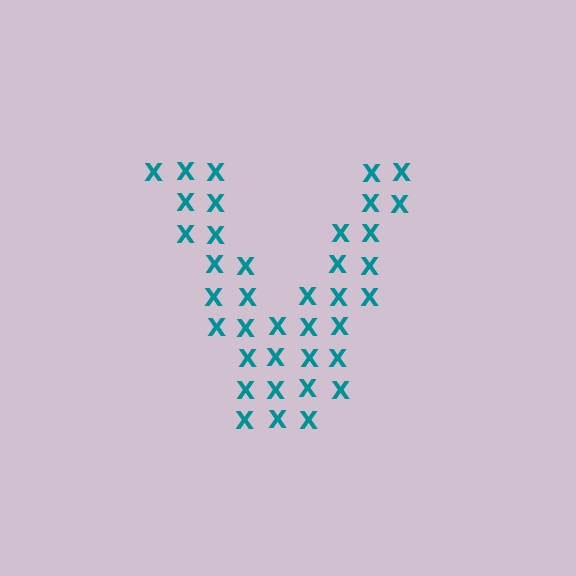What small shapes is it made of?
It is made of small letter X's.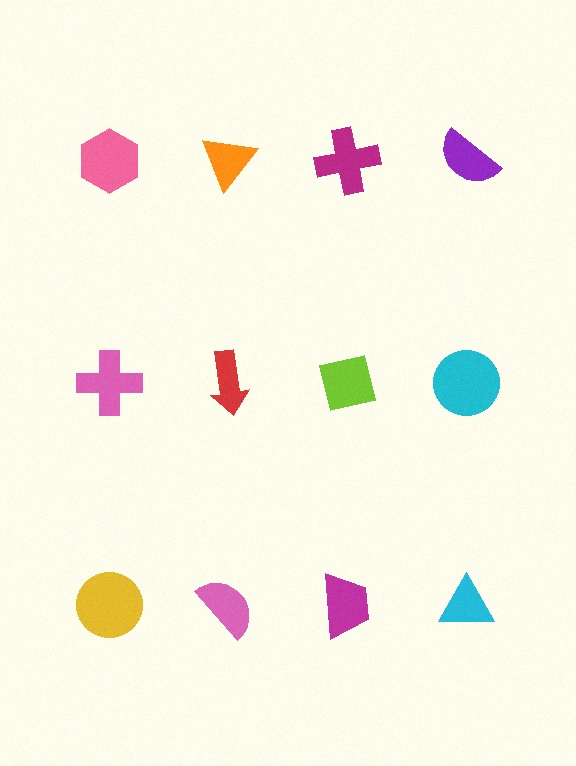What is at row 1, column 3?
A magenta cross.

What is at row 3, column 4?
A cyan triangle.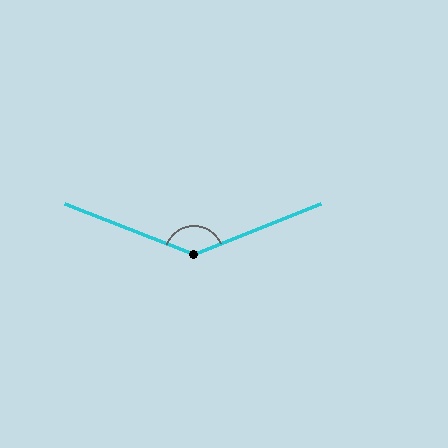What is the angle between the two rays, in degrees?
Approximately 137 degrees.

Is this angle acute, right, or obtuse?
It is obtuse.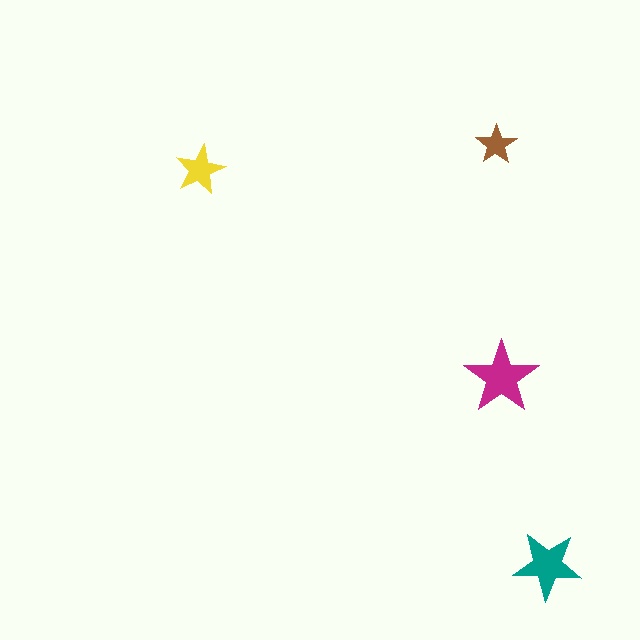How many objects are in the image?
There are 4 objects in the image.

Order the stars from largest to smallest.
the magenta one, the teal one, the yellow one, the brown one.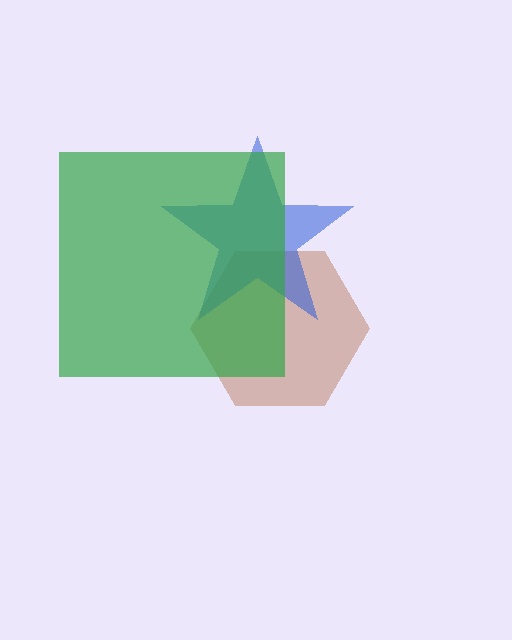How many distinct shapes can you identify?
There are 3 distinct shapes: a brown hexagon, a blue star, a green square.